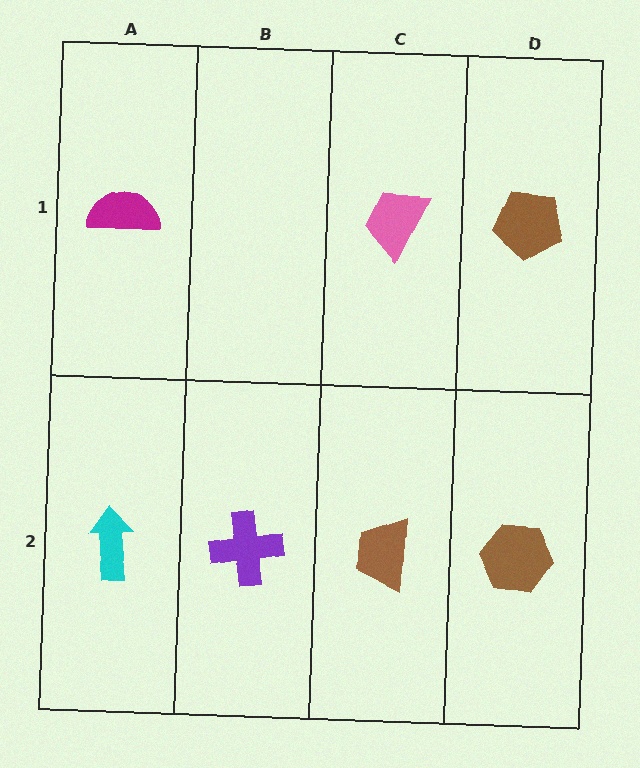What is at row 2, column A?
A cyan arrow.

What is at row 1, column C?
A pink trapezoid.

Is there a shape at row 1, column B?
No, that cell is empty.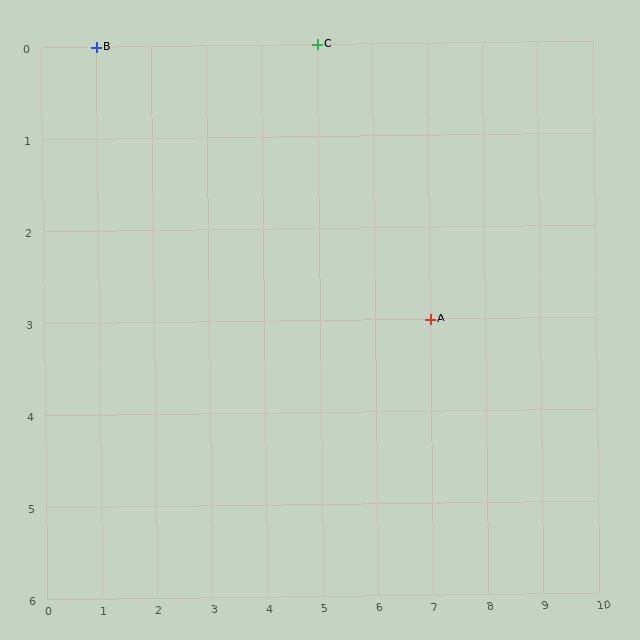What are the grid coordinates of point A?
Point A is at grid coordinates (7, 3).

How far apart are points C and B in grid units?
Points C and B are 4 columns apart.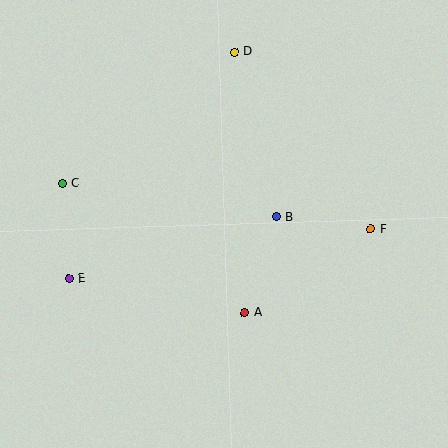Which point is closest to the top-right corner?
Point D is closest to the top-right corner.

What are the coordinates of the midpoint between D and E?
The midpoint between D and E is at (151, 165).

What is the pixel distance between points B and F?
The distance between B and F is 95 pixels.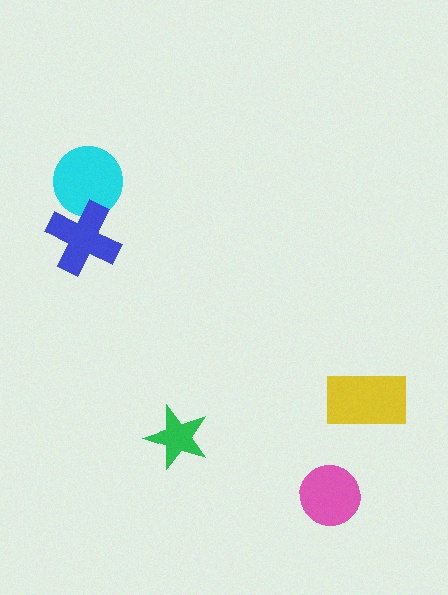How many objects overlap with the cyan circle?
1 object overlaps with the cyan circle.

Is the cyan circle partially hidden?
Yes, it is partially covered by another shape.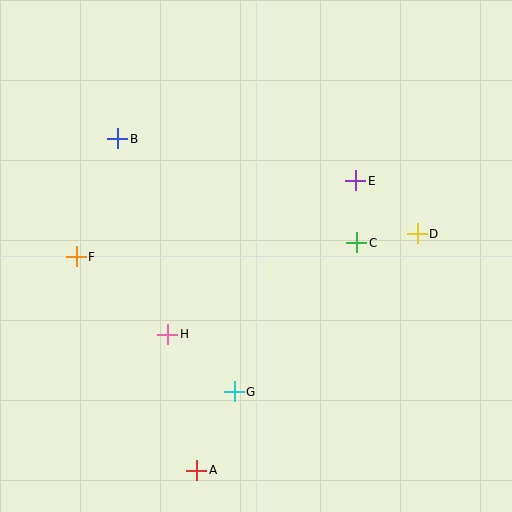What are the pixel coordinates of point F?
Point F is at (76, 257).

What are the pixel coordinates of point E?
Point E is at (356, 181).